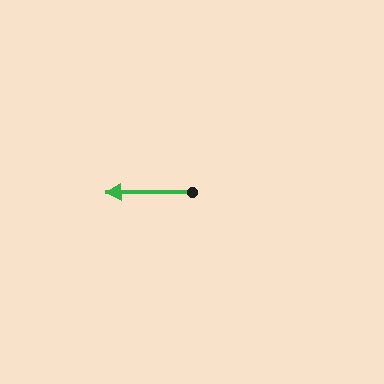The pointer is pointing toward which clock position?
Roughly 9 o'clock.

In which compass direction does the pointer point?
West.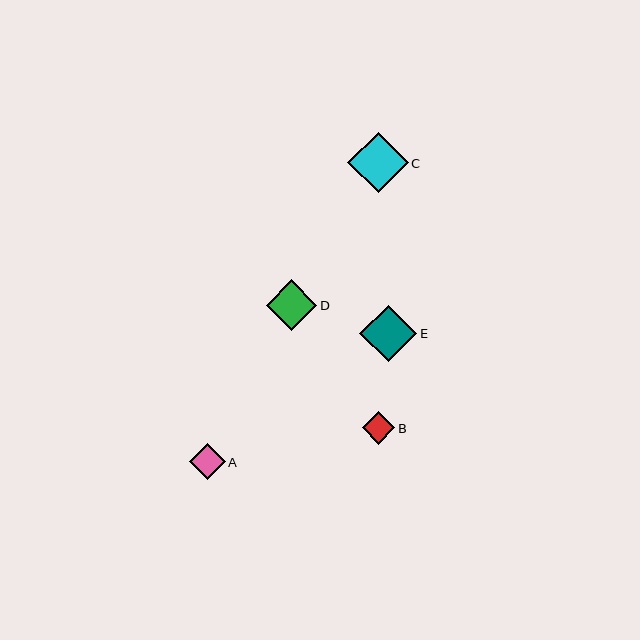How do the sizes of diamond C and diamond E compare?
Diamond C and diamond E are approximately the same size.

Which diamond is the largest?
Diamond C is the largest with a size of approximately 60 pixels.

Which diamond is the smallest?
Diamond B is the smallest with a size of approximately 33 pixels.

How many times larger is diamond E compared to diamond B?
Diamond E is approximately 1.7 times the size of diamond B.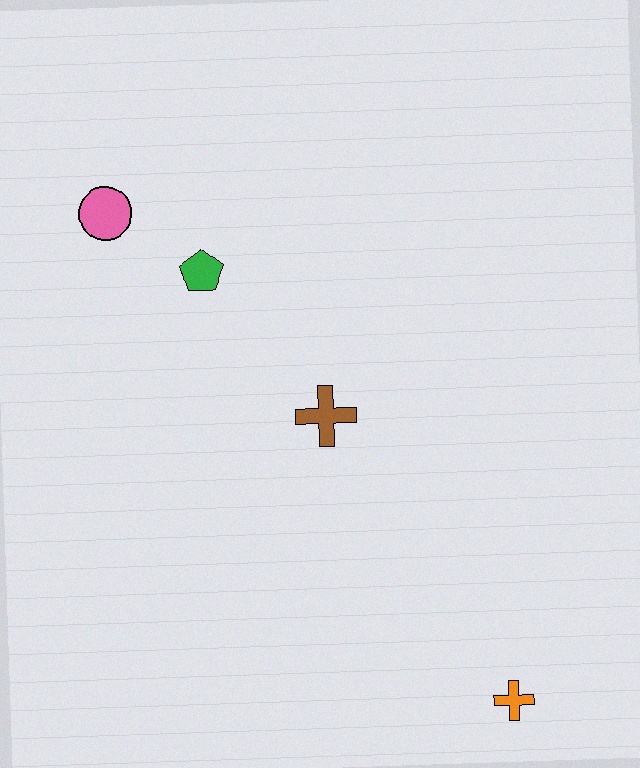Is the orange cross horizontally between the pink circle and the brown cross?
No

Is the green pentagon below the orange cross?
No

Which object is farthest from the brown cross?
The orange cross is farthest from the brown cross.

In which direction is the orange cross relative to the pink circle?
The orange cross is below the pink circle.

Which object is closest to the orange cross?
The brown cross is closest to the orange cross.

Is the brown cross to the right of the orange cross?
No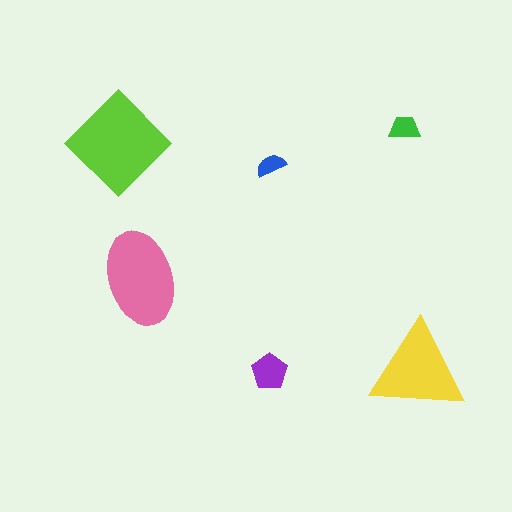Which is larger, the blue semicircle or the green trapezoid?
The green trapezoid.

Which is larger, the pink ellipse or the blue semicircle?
The pink ellipse.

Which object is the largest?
The lime diamond.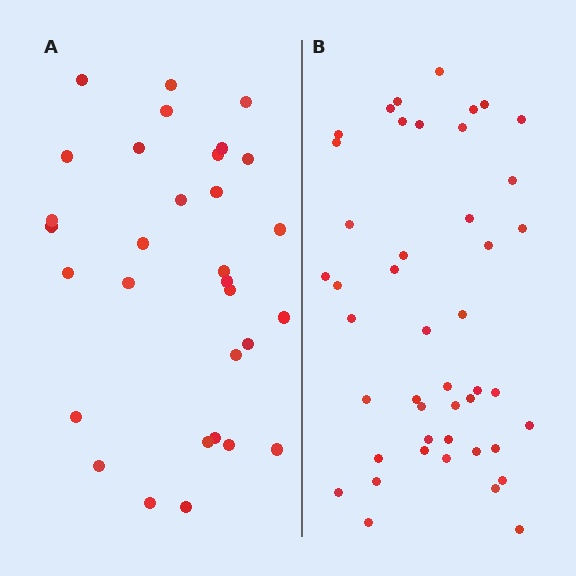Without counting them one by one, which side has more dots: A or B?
Region B (the right region) has more dots.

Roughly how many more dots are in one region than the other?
Region B has approximately 15 more dots than region A.